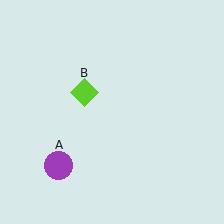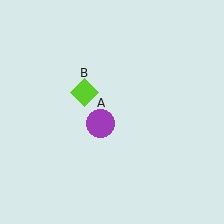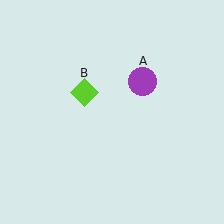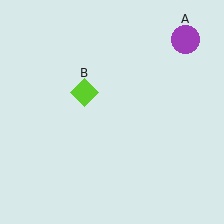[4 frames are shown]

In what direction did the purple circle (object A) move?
The purple circle (object A) moved up and to the right.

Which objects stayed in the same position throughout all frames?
Lime diamond (object B) remained stationary.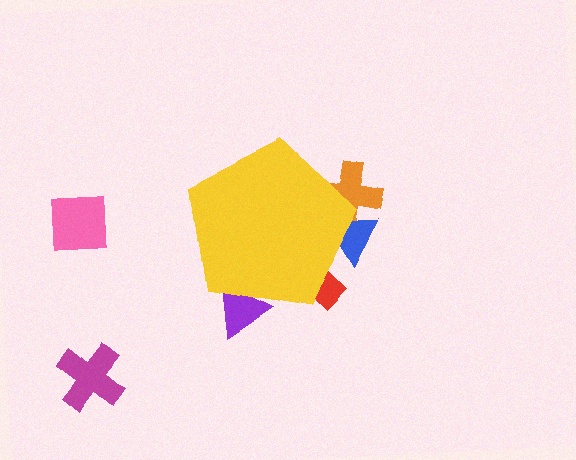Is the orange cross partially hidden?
Yes, the orange cross is partially hidden behind the yellow pentagon.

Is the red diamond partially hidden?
Yes, the red diamond is partially hidden behind the yellow pentagon.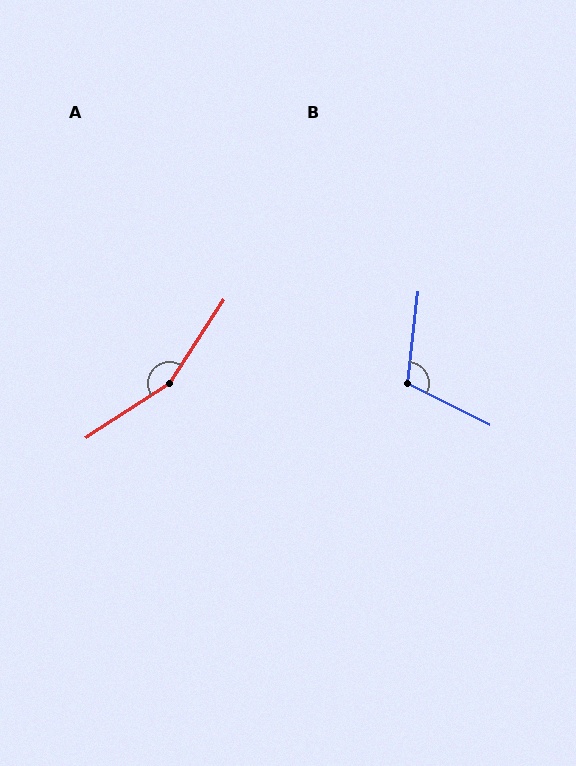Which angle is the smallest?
B, at approximately 110 degrees.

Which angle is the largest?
A, at approximately 156 degrees.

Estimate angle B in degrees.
Approximately 110 degrees.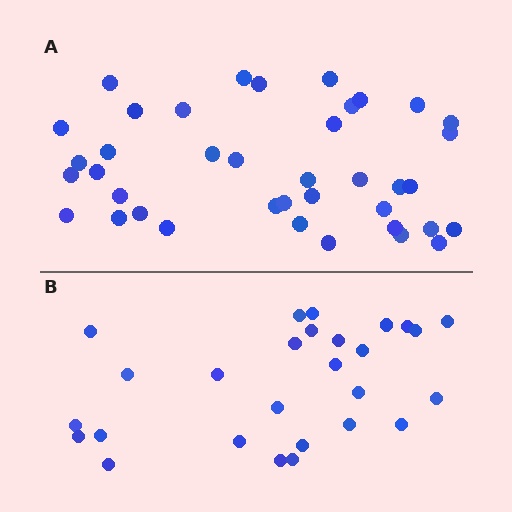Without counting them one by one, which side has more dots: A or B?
Region A (the top region) has more dots.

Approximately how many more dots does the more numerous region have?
Region A has roughly 12 or so more dots than region B.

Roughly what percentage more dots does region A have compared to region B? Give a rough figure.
About 45% more.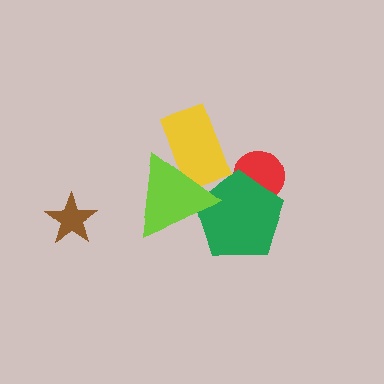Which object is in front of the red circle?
The green pentagon is in front of the red circle.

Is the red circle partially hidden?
Yes, it is partially covered by another shape.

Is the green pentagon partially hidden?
Yes, it is partially covered by another shape.